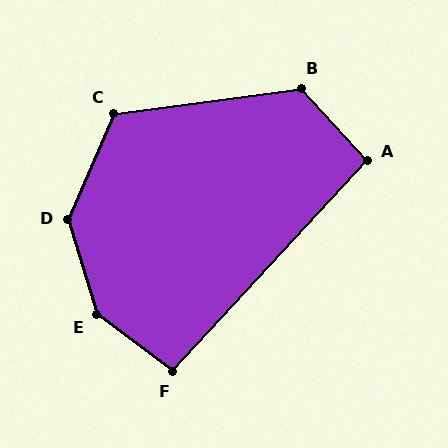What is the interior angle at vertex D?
Approximately 140 degrees (obtuse).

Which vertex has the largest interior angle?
E, at approximately 144 degrees.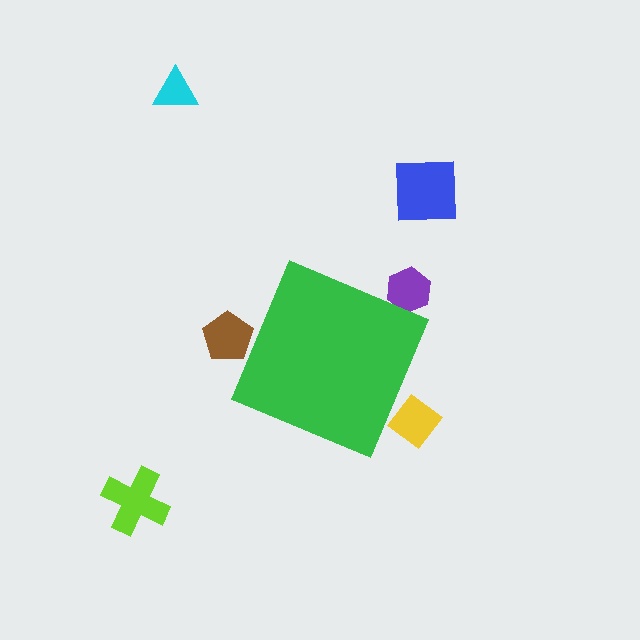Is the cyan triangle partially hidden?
No, the cyan triangle is fully visible.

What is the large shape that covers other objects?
A green diamond.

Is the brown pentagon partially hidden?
Yes, the brown pentagon is partially hidden behind the green diamond.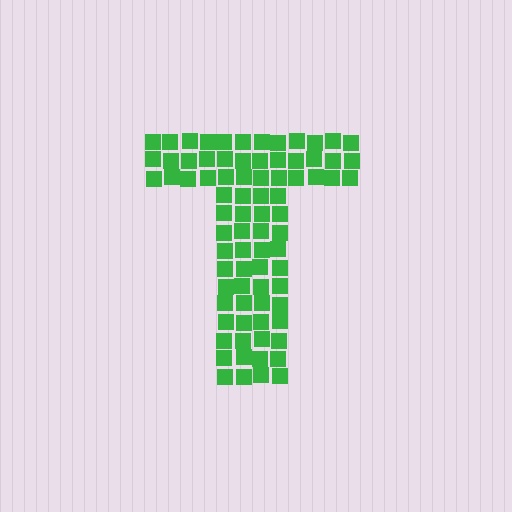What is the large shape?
The large shape is the letter T.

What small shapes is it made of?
It is made of small squares.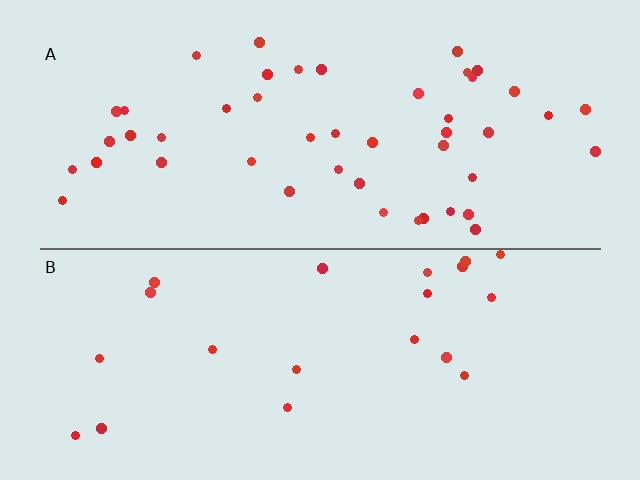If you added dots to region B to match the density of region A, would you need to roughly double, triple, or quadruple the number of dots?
Approximately double.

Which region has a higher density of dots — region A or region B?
A (the top).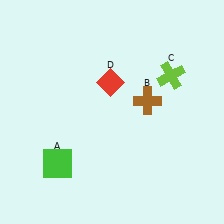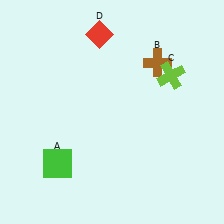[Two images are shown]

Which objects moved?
The objects that moved are: the brown cross (B), the red diamond (D).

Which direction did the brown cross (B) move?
The brown cross (B) moved up.